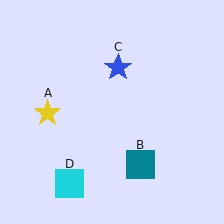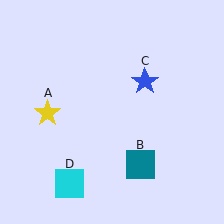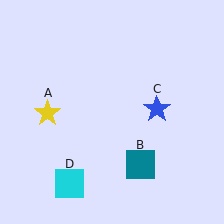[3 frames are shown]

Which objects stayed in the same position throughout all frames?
Yellow star (object A) and teal square (object B) and cyan square (object D) remained stationary.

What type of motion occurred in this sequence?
The blue star (object C) rotated clockwise around the center of the scene.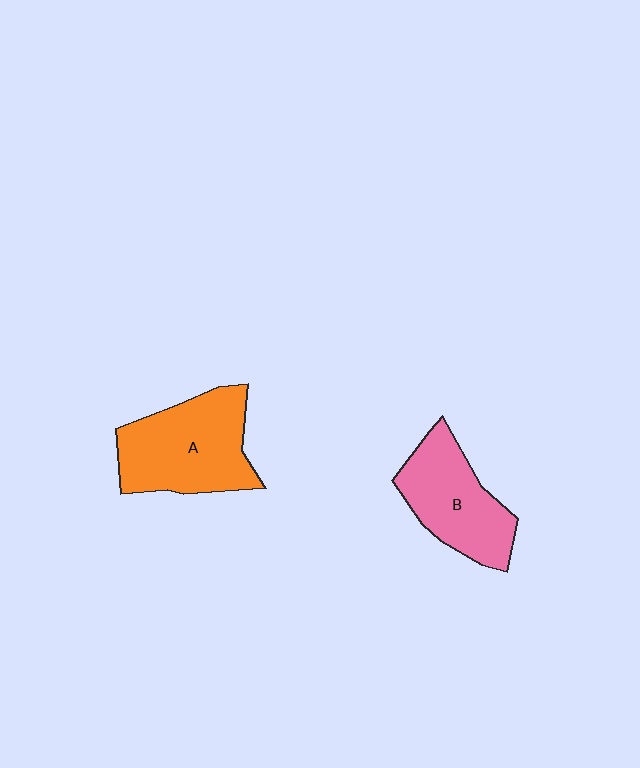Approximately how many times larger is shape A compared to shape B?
Approximately 1.2 times.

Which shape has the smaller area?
Shape B (pink).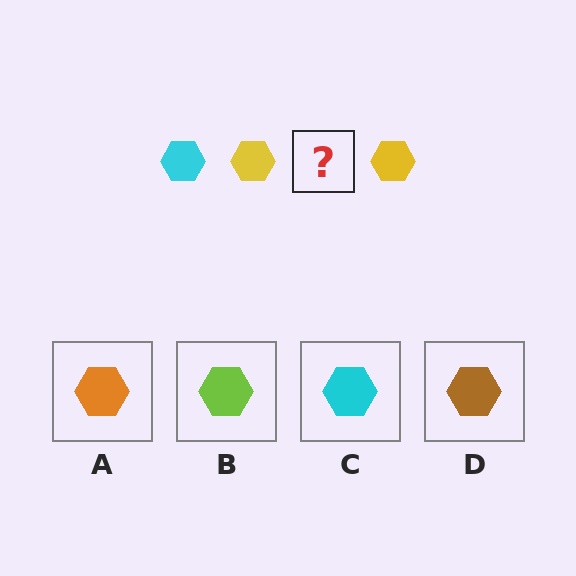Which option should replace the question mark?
Option C.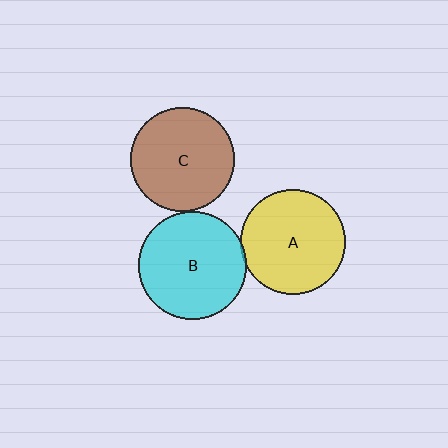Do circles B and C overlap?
Yes.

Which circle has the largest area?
Circle B (cyan).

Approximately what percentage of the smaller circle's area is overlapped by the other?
Approximately 5%.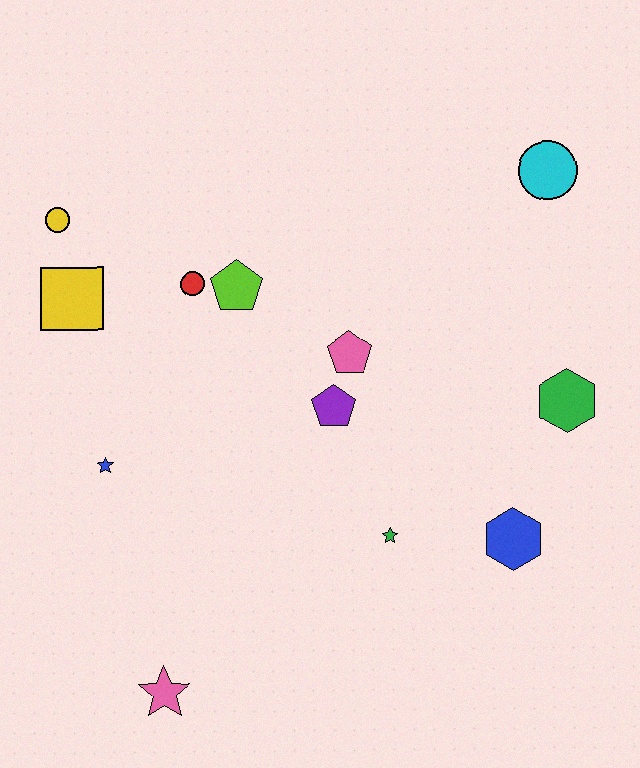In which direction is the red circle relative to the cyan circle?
The red circle is to the left of the cyan circle.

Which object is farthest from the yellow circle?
The blue hexagon is farthest from the yellow circle.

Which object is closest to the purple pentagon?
The pink pentagon is closest to the purple pentagon.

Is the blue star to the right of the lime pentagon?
No